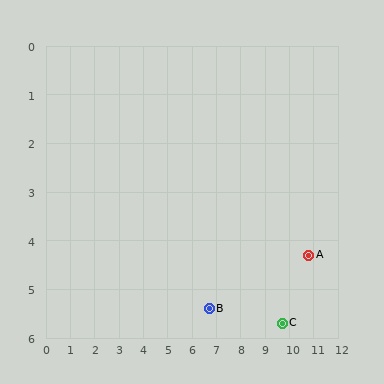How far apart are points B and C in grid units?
Points B and C are about 3.0 grid units apart.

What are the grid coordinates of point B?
Point B is at approximately (6.7, 5.4).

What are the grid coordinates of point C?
Point C is at approximately (9.7, 5.7).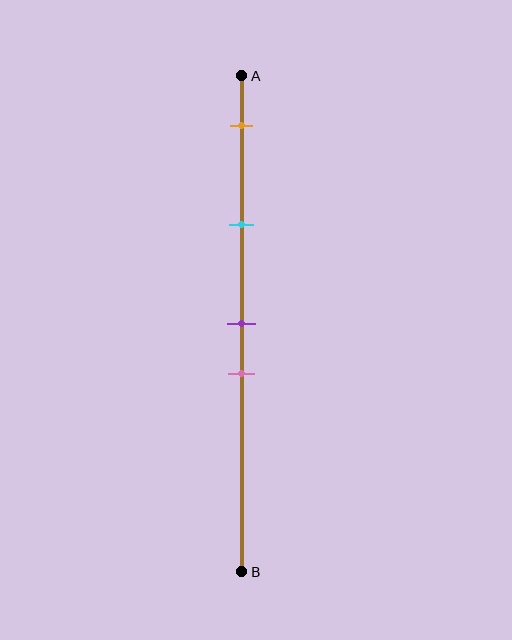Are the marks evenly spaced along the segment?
No, the marks are not evenly spaced.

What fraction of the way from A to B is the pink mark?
The pink mark is approximately 60% (0.6) of the way from A to B.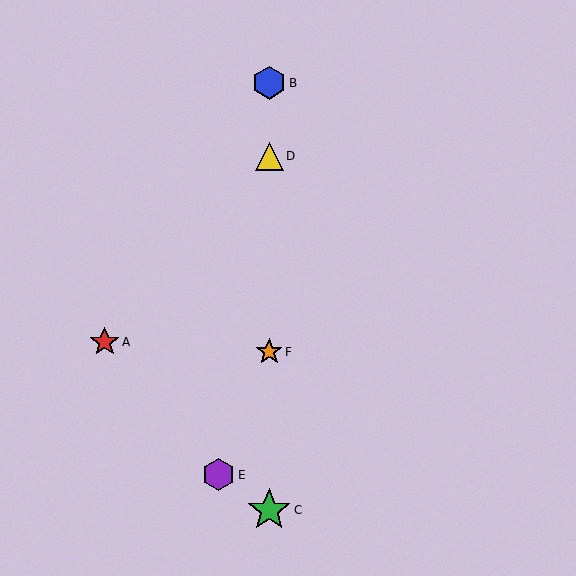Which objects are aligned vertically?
Objects B, C, D, F are aligned vertically.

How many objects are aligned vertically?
4 objects (B, C, D, F) are aligned vertically.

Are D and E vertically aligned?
No, D is at x≈269 and E is at x≈219.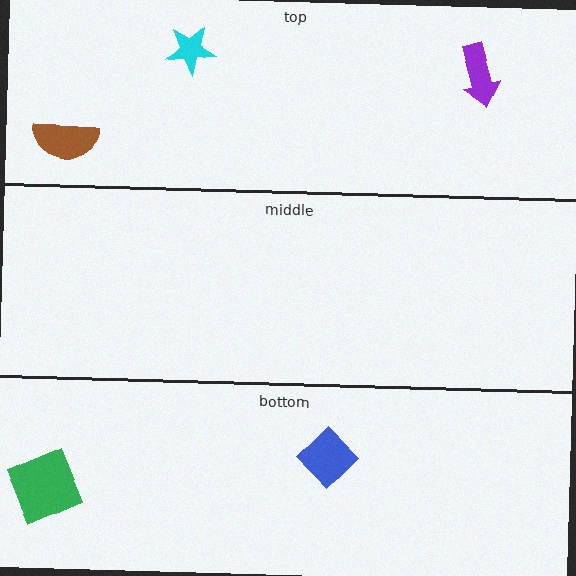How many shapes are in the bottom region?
2.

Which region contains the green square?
The bottom region.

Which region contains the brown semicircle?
The top region.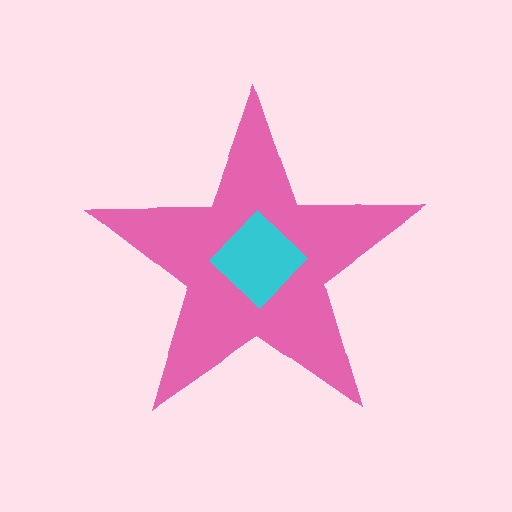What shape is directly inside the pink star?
The cyan diamond.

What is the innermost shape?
The cyan diamond.